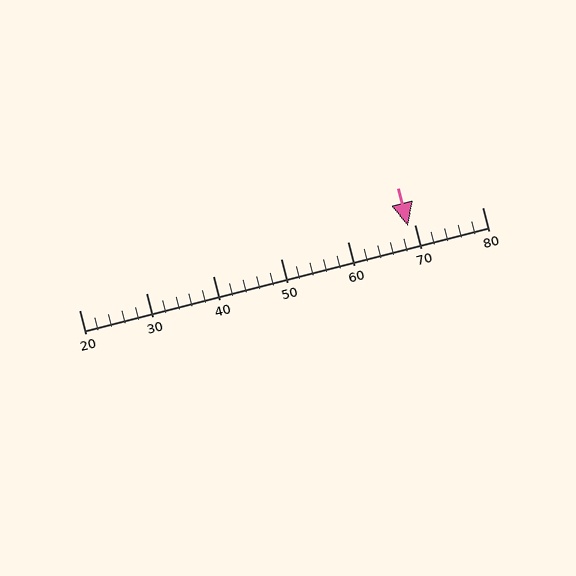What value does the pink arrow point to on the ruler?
The pink arrow points to approximately 69.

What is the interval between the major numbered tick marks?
The major tick marks are spaced 10 units apart.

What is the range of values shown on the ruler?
The ruler shows values from 20 to 80.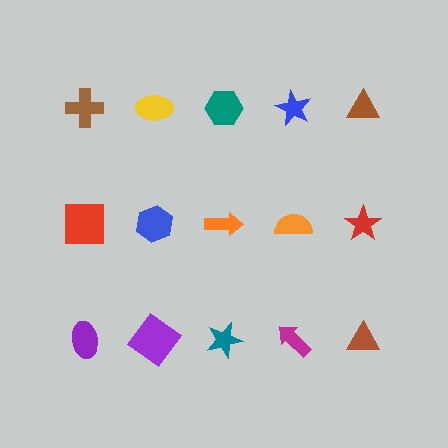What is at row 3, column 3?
A teal star.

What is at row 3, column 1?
A purple ellipse.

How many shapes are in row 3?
5 shapes.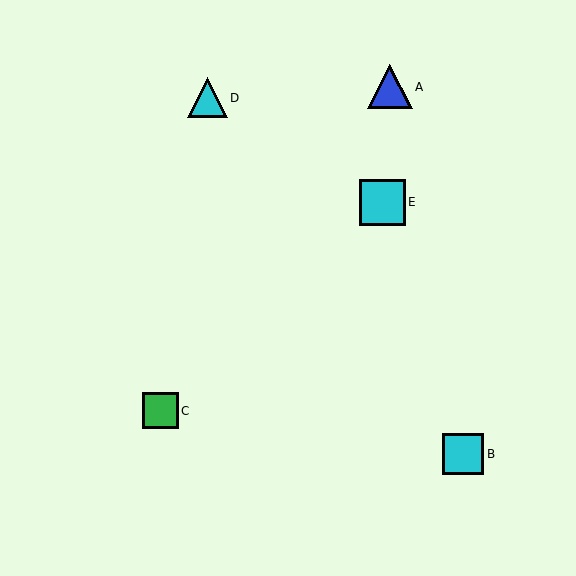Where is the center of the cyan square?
The center of the cyan square is at (463, 454).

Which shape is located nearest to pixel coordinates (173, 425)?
The green square (labeled C) at (160, 411) is nearest to that location.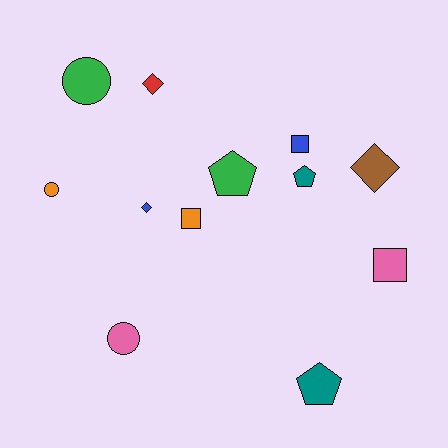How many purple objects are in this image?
There are no purple objects.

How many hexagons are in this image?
There are no hexagons.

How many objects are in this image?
There are 12 objects.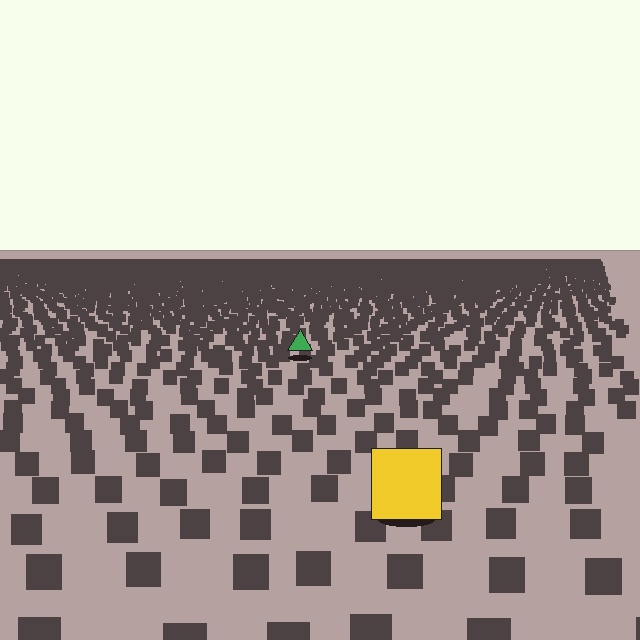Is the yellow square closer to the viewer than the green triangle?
Yes. The yellow square is closer — you can tell from the texture gradient: the ground texture is coarser near it.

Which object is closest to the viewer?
The yellow square is closest. The texture marks near it are larger and more spread out.